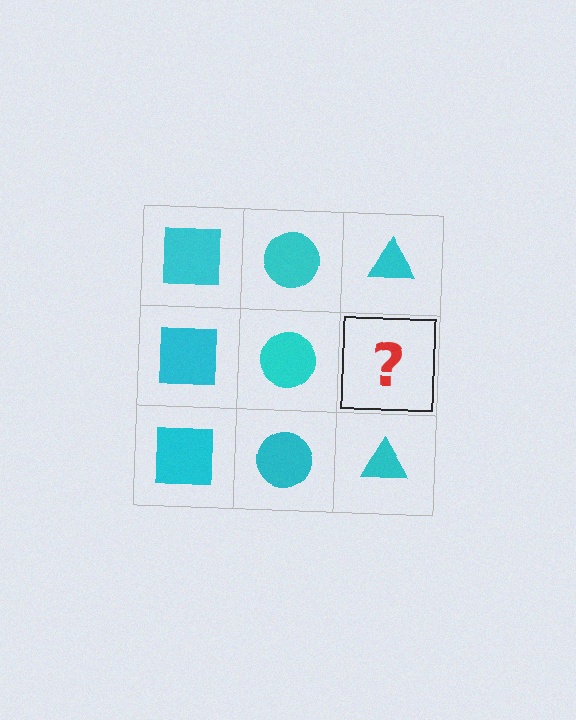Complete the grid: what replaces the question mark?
The question mark should be replaced with a cyan triangle.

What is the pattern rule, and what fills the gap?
The rule is that each column has a consistent shape. The gap should be filled with a cyan triangle.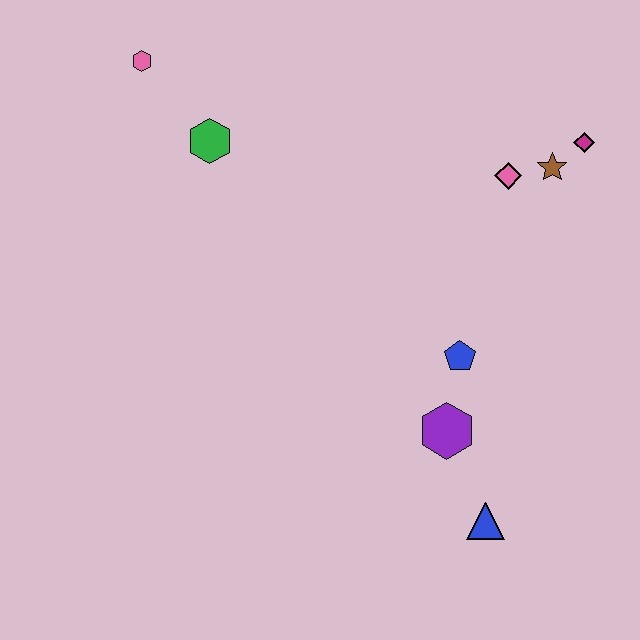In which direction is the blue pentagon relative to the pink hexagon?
The blue pentagon is to the right of the pink hexagon.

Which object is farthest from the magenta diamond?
The pink hexagon is farthest from the magenta diamond.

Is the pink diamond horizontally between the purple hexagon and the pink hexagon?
No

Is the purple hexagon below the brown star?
Yes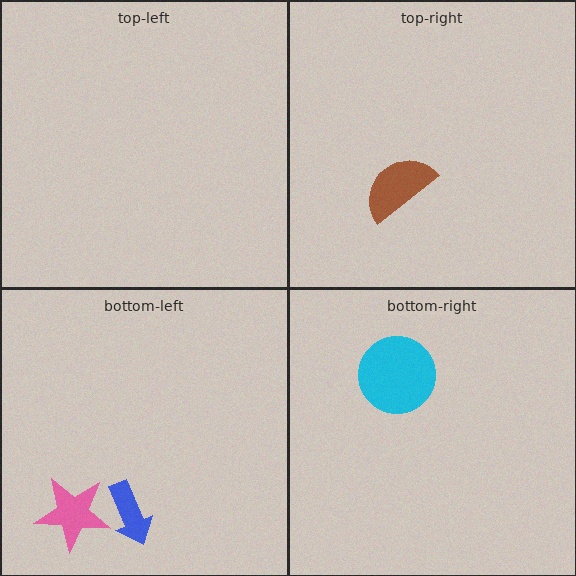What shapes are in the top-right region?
The brown semicircle.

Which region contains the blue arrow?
The bottom-left region.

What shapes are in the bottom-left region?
The pink star, the blue arrow.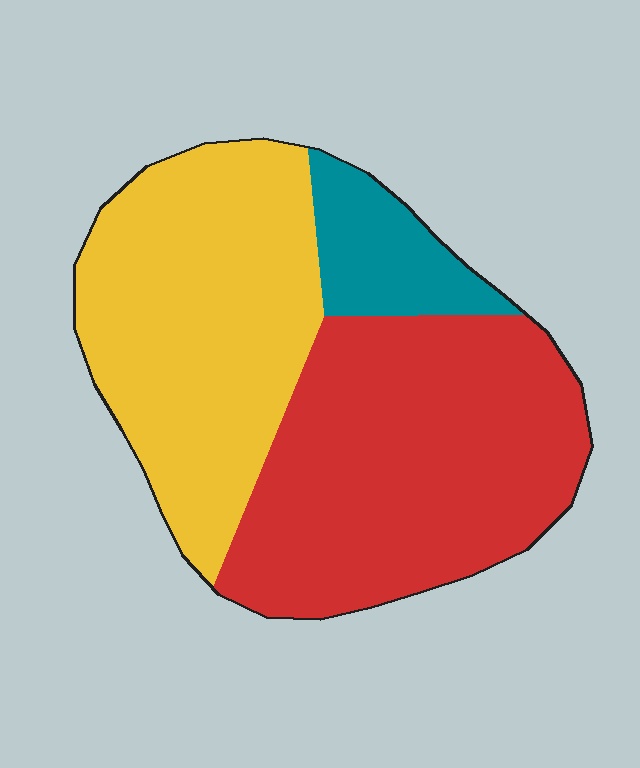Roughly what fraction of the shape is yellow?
Yellow takes up about two fifths (2/5) of the shape.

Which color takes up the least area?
Teal, at roughly 10%.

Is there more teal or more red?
Red.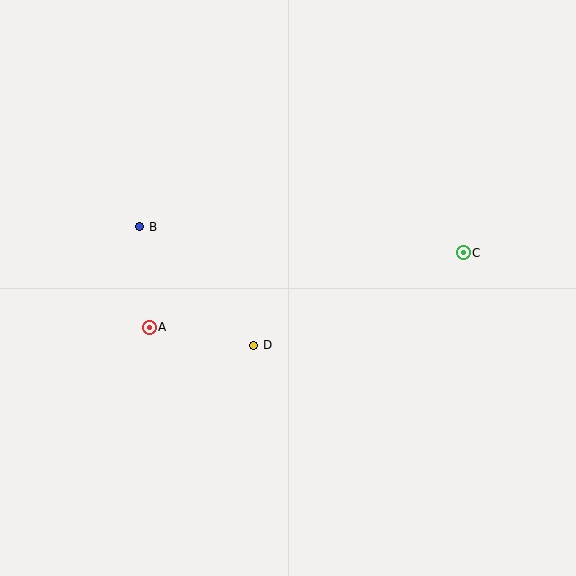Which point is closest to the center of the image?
Point D at (254, 345) is closest to the center.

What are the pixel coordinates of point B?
Point B is at (140, 227).